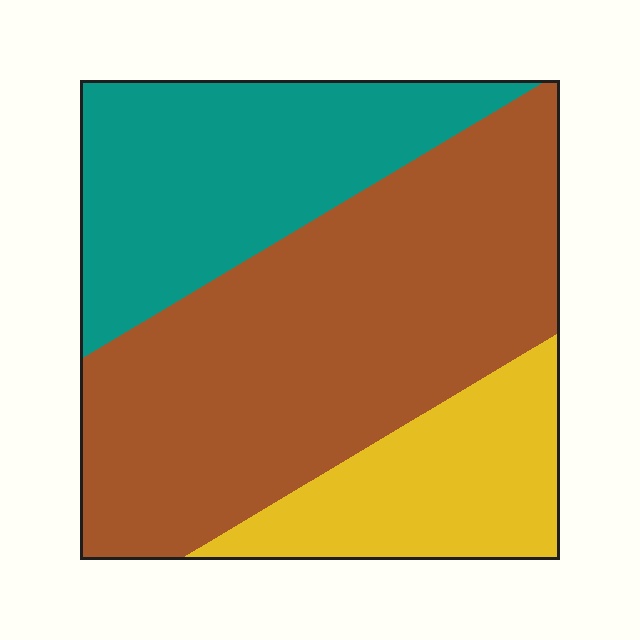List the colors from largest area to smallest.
From largest to smallest: brown, teal, yellow.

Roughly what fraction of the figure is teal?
Teal covers roughly 30% of the figure.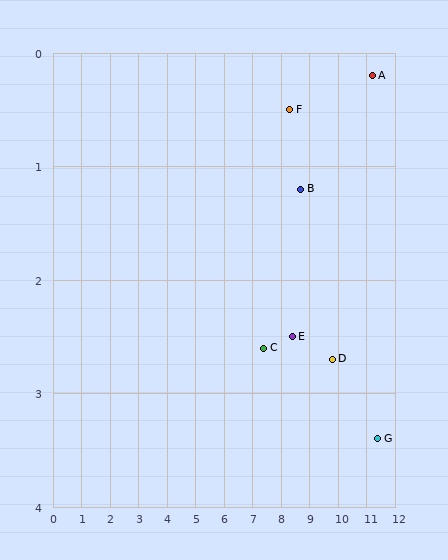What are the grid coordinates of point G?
Point G is at approximately (11.4, 3.4).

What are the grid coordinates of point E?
Point E is at approximately (8.4, 2.5).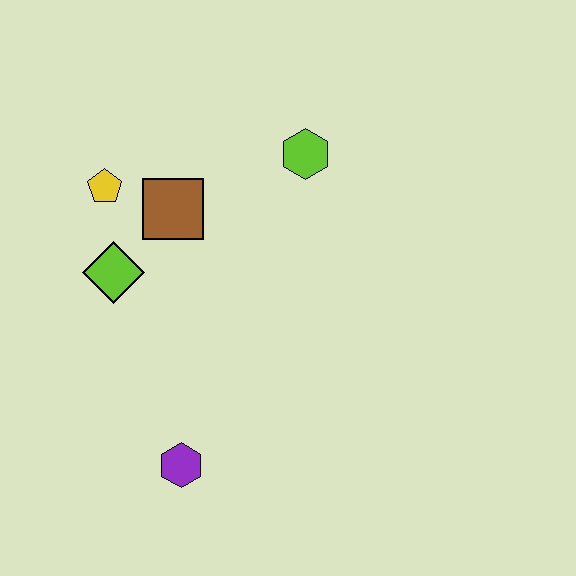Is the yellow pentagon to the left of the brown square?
Yes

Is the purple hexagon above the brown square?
No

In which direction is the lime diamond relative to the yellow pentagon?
The lime diamond is below the yellow pentagon.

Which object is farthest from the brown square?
The purple hexagon is farthest from the brown square.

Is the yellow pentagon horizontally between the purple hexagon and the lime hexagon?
No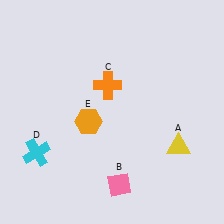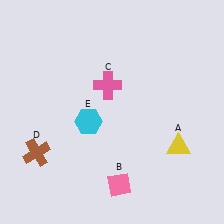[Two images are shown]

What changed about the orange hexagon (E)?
In Image 1, E is orange. In Image 2, it changed to cyan.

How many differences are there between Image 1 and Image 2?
There are 3 differences between the two images.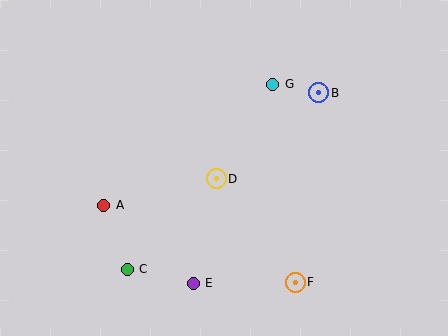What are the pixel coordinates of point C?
Point C is at (127, 269).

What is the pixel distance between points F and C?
The distance between F and C is 168 pixels.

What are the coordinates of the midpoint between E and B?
The midpoint between E and B is at (256, 188).